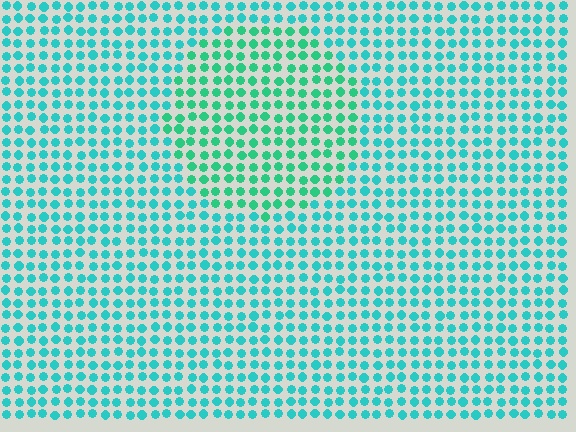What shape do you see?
I see a circle.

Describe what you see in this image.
The image is filled with small cyan elements in a uniform arrangement. A circle-shaped region is visible where the elements are tinted to a slightly different hue, forming a subtle color boundary.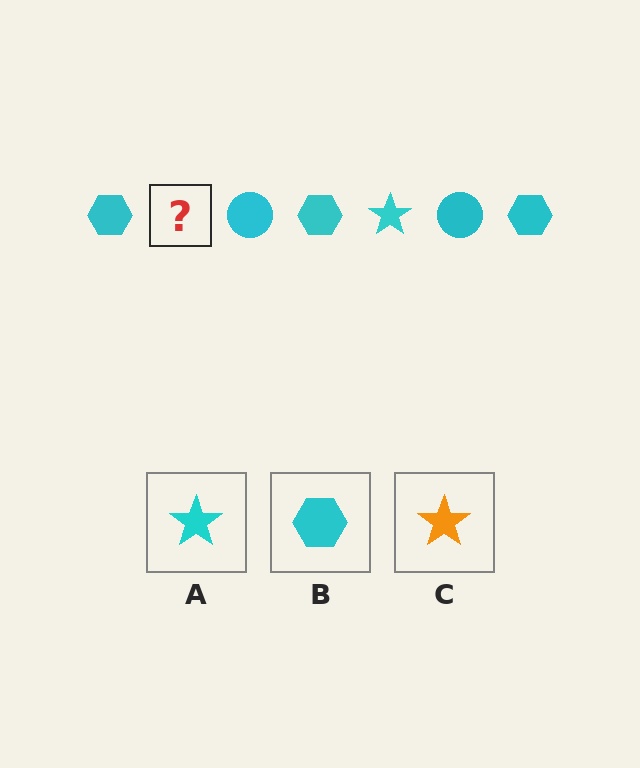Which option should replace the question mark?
Option A.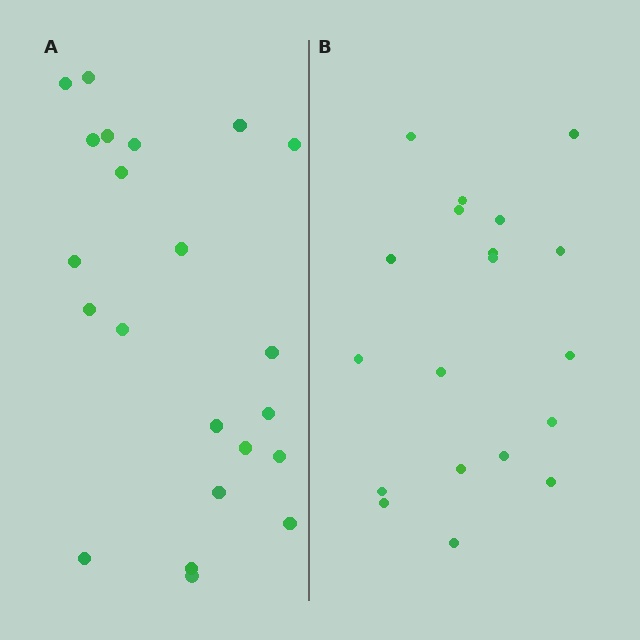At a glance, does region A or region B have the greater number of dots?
Region A (the left region) has more dots.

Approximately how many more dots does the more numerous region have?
Region A has just a few more — roughly 2 or 3 more dots than region B.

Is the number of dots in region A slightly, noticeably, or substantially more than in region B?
Region A has only slightly more — the two regions are fairly close. The ratio is roughly 1.2 to 1.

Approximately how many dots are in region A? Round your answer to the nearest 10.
About 20 dots. (The exact count is 22, which rounds to 20.)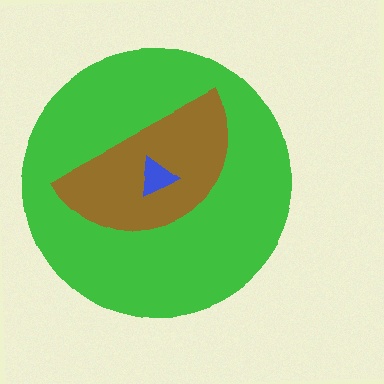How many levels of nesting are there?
3.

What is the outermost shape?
The green circle.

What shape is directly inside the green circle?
The brown semicircle.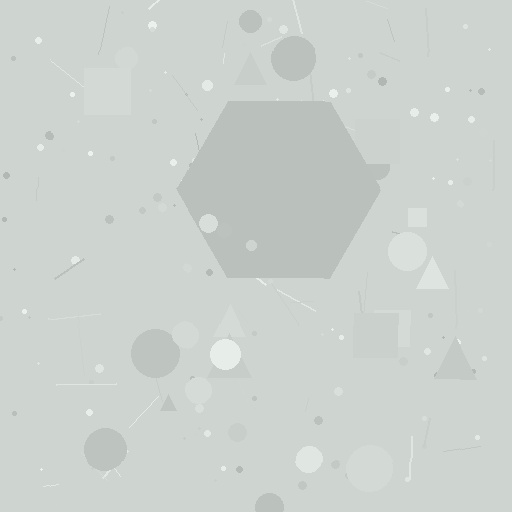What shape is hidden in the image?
A hexagon is hidden in the image.